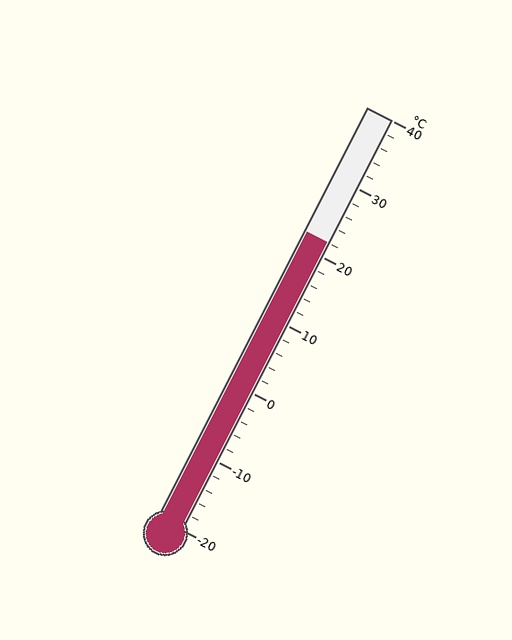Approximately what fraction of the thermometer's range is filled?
The thermometer is filled to approximately 70% of its range.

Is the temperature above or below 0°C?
The temperature is above 0°C.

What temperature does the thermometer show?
The thermometer shows approximately 22°C.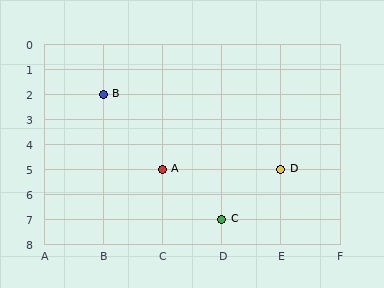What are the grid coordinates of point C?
Point C is at grid coordinates (D, 7).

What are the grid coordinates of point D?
Point D is at grid coordinates (E, 5).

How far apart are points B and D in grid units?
Points B and D are 3 columns and 3 rows apart (about 4.2 grid units diagonally).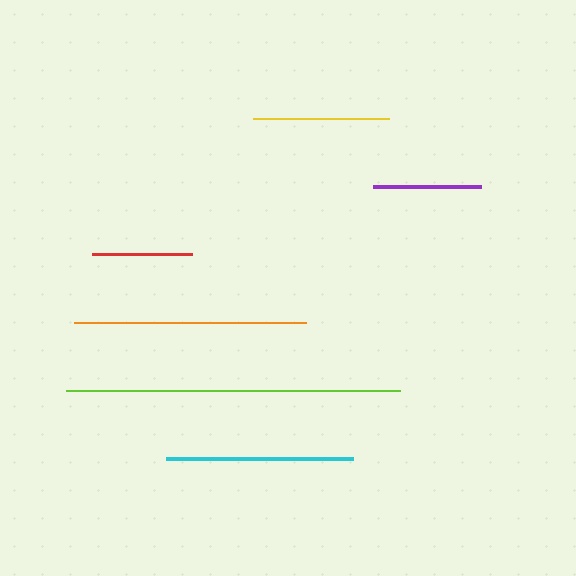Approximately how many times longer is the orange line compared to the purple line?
The orange line is approximately 2.2 times the length of the purple line.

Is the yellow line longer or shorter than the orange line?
The orange line is longer than the yellow line.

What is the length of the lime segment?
The lime segment is approximately 335 pixels long.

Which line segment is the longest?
The lime line is the longest at approximately 335 pixels.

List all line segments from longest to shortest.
From longest to shortest: lime, orange, cyan, yellow, purple, red.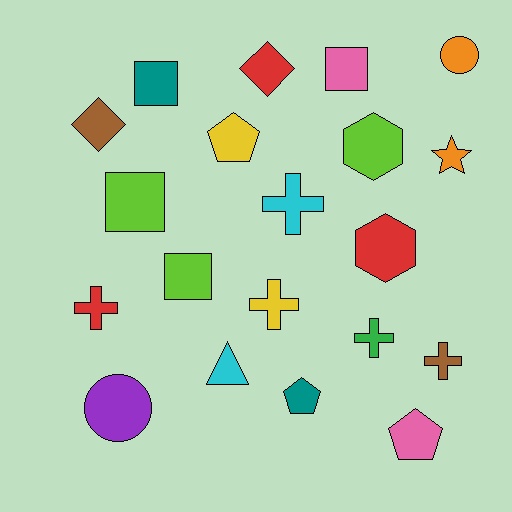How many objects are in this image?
There are 20 objects.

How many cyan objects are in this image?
There are 2 cyan objects.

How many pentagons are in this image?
There are 3 pentagons.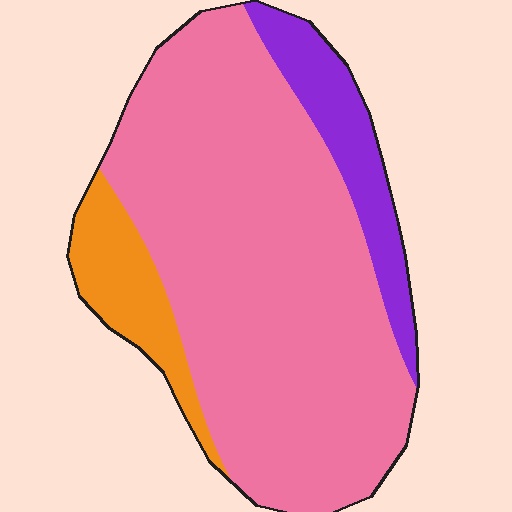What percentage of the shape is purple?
Purple covers about 15% of the shape.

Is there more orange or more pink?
Pink.